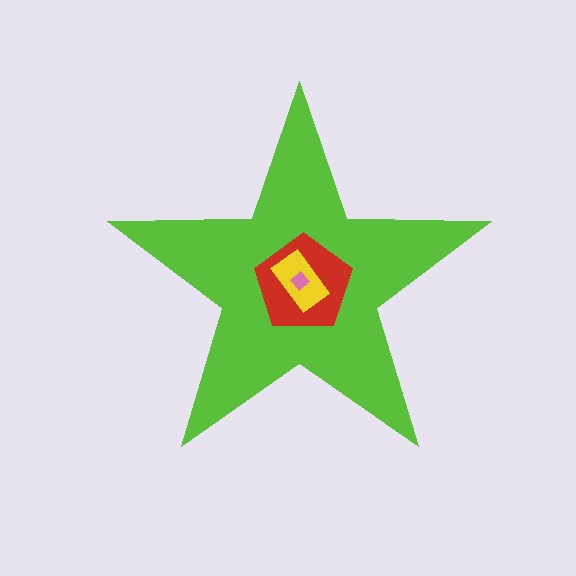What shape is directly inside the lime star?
The red pentagon.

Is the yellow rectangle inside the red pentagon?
Yes.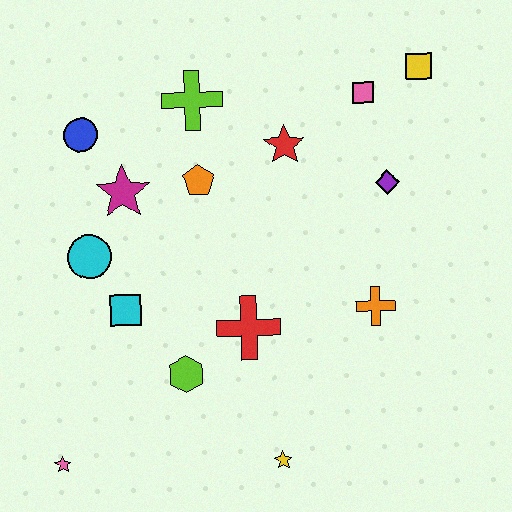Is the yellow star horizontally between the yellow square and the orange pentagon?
Yes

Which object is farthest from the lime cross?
The pink star is farthest from the lime cross.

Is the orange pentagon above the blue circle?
No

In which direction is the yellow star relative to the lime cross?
The yellow star is below the lime cross.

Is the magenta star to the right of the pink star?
Yes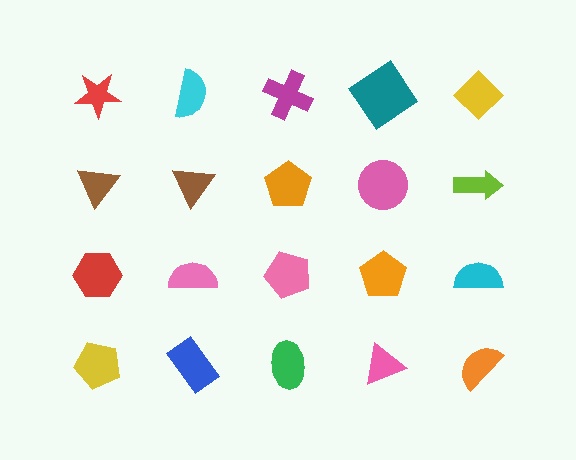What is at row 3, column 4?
An orange pentagon.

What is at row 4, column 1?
A yellow pentagon.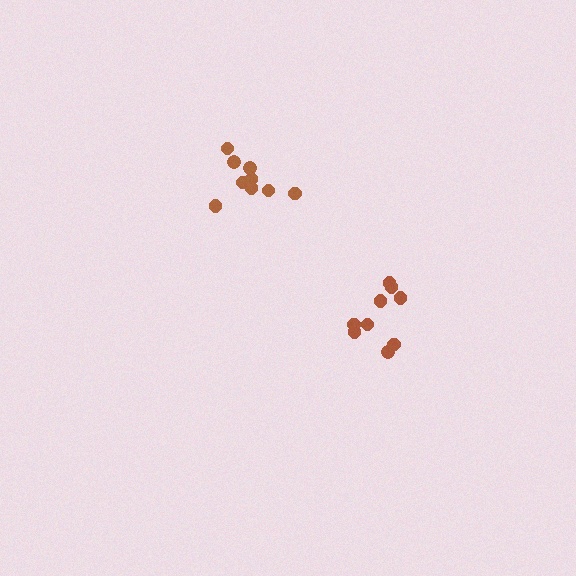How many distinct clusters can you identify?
There are 2 distinct clusters.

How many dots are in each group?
Group 1: 9 dots, Group 2: 9 dots (18 total).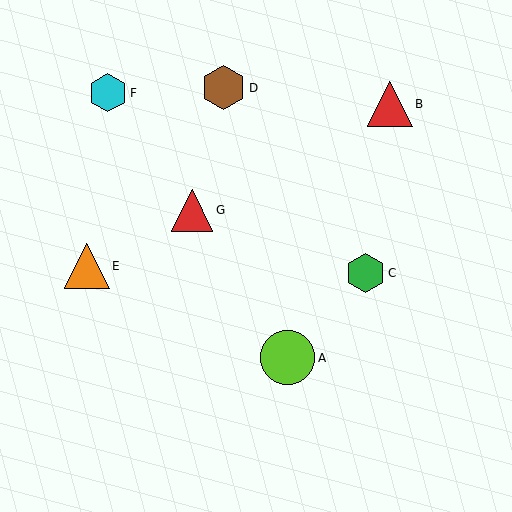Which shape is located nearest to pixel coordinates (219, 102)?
The brown hexagon (labeled D) at (224, 88) is nearest to that location.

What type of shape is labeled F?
Shape F is a cyan hexagon.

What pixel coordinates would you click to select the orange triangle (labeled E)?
Click at (87, 266) to select the orange triangle E.